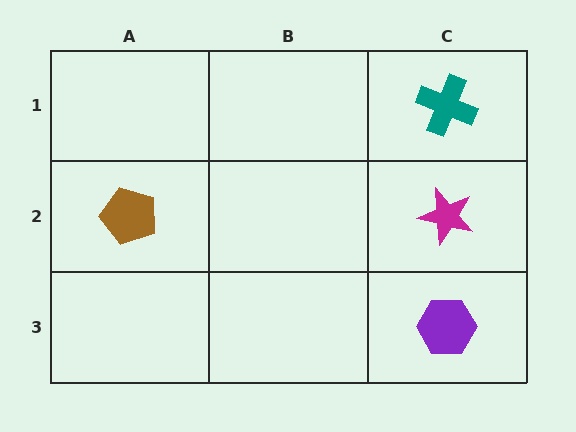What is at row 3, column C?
A purple hexagon.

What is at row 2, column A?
A brown pentagon.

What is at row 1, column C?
A teal cross.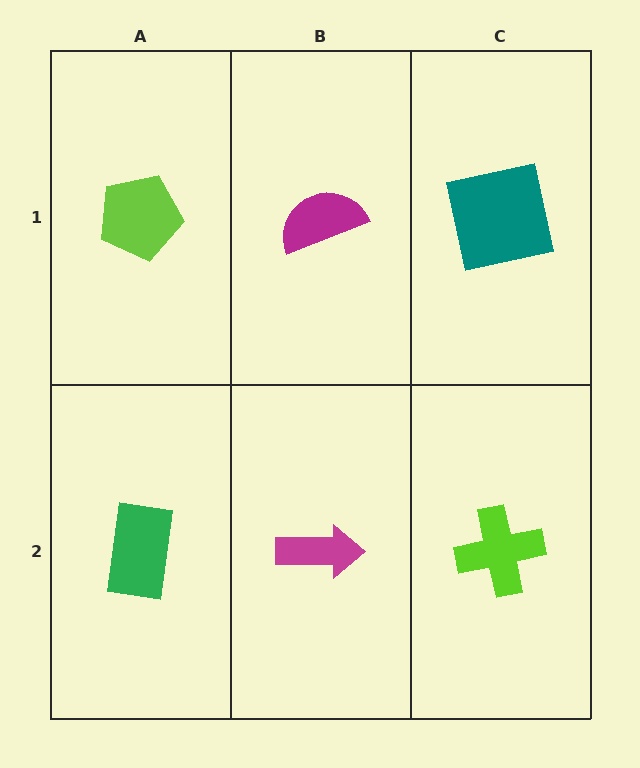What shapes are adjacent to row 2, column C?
A teal square (row 1, column C), a magenta arrow (row 2, column B).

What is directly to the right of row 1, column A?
A magenta semicircle.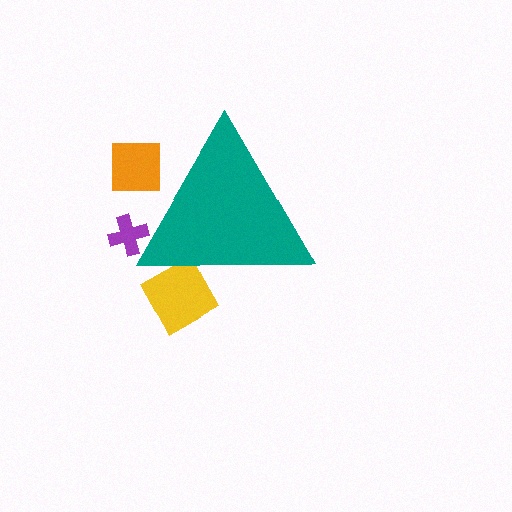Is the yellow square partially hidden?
Yes, the yellow square is partially hidden behind the teal triangle.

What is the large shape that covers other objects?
A teal triangle.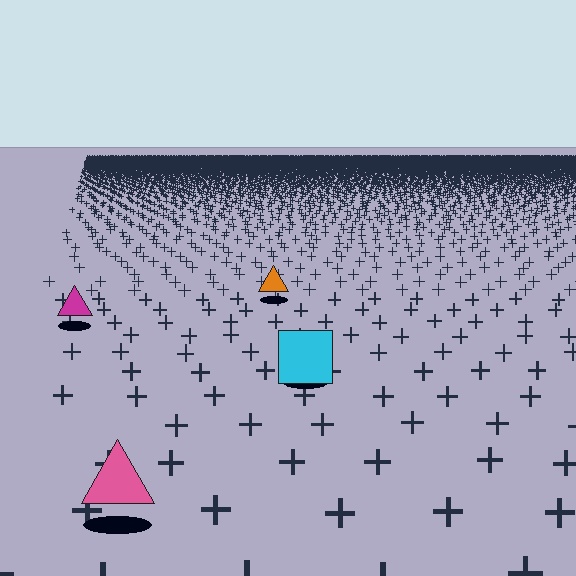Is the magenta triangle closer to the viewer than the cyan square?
No. The cyan square is closer — you can tell from the texture gradient: the ground texture is coarser near it.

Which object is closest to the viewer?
The pink triangle is closest. The texture marks near it are larger and more spread out.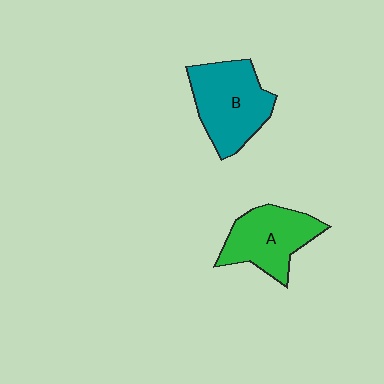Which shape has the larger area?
Shape B (teal).